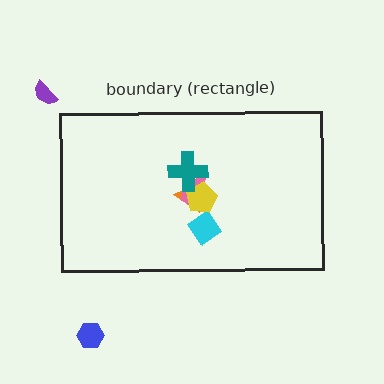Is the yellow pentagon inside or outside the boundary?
Inside.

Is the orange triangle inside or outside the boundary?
Inside.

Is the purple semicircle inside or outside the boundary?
Outside.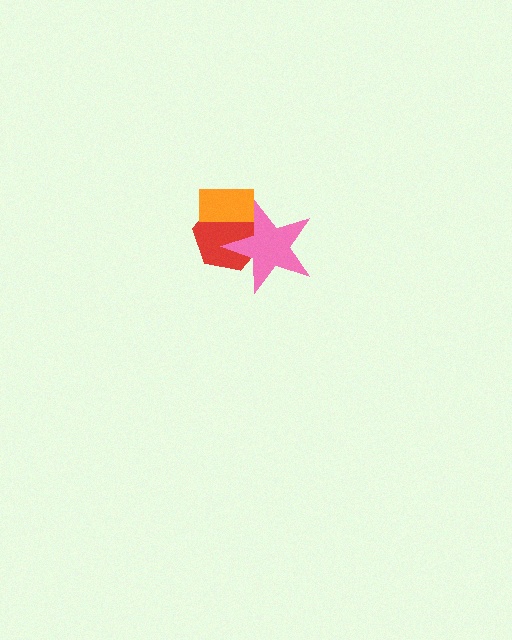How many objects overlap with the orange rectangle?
2 objects overlap with the orange rectangle.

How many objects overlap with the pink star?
2 objects overlap with the pink star.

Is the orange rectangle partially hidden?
Yes, it is partially covered by another shape.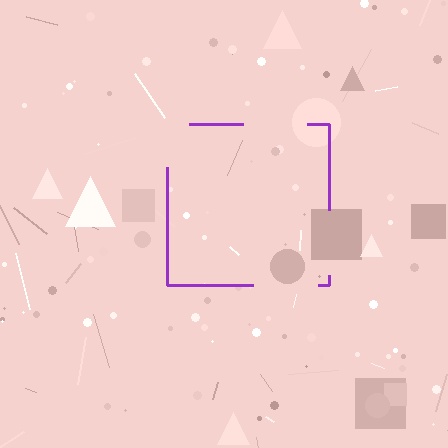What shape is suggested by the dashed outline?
The dashed outline suggests a square.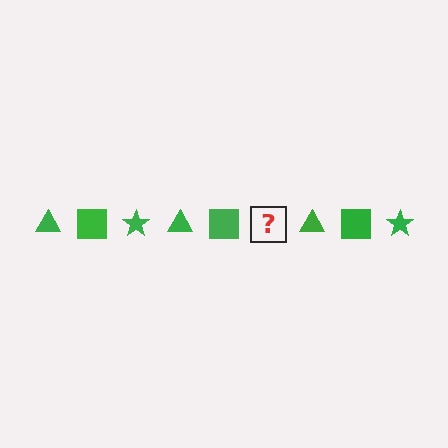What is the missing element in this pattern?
The missing element is a green star.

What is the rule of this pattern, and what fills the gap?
The rule is that the pattern cycles through triangle, square, star shapes in green. The gap should be filled with a green star.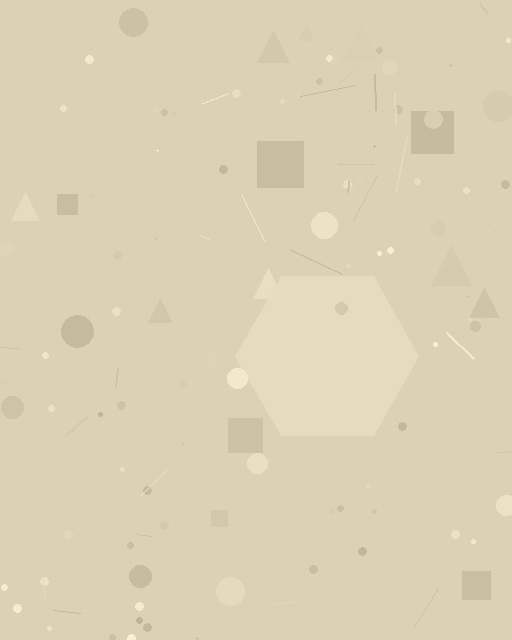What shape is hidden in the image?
A hexagon is hidden in the image.